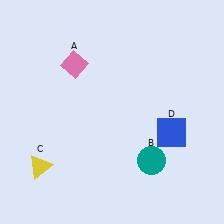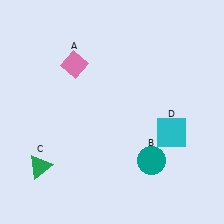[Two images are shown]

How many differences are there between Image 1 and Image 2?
There are 2 differences between the two images.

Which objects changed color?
C changed from yellow to green. D changed from blue to cyan.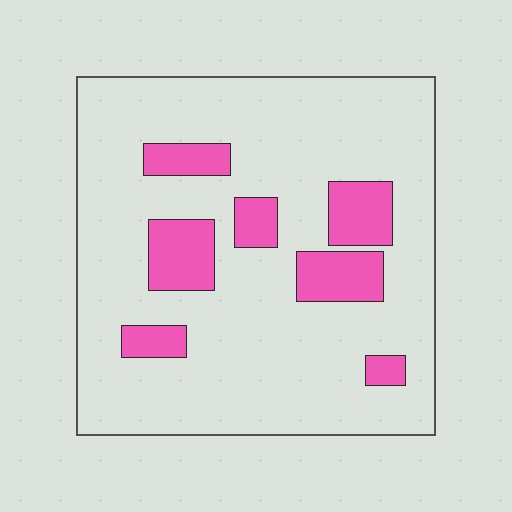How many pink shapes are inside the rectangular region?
7.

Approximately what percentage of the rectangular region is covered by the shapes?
Approximately 15%.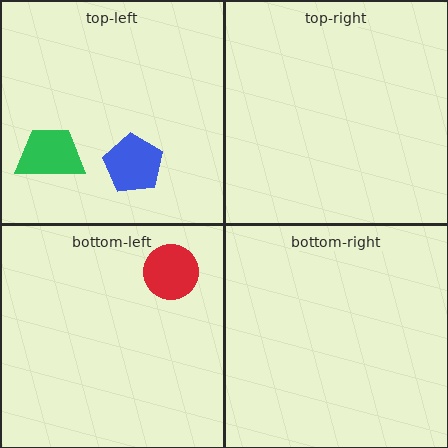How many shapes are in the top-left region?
2.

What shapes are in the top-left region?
The green trapezoid, the blue pentagon.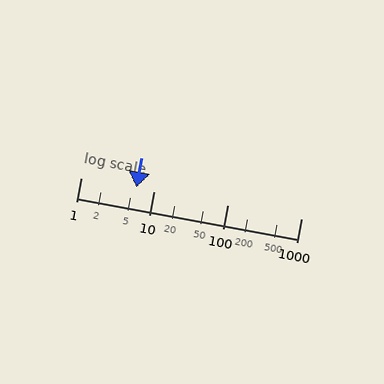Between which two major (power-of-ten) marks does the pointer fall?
The pointer is between 1 and 10.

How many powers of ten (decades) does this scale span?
The scale spans 3 decades, from 1 to 1000.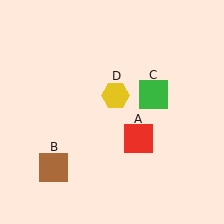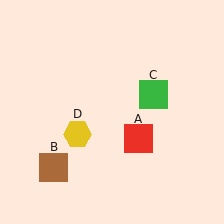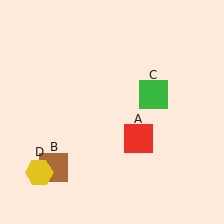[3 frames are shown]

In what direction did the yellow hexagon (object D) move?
The yellow hexagon (object D) moved down and to the left.